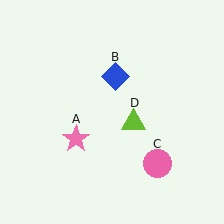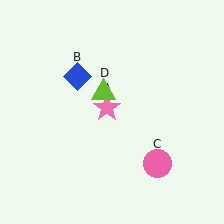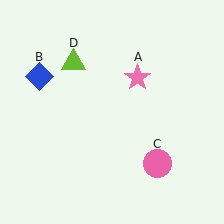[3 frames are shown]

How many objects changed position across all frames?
3 objects changed position: pink star (object A), blue diamond (object B), lime triangle (object D).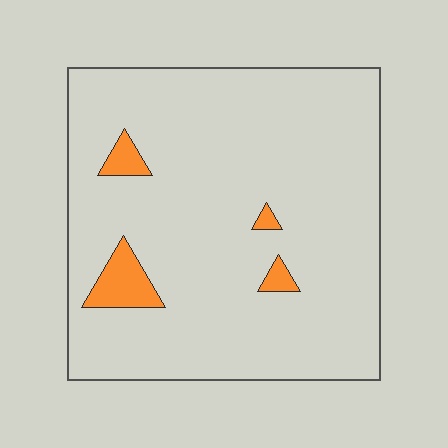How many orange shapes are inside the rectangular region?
4.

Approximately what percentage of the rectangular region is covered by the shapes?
Approximately 5%.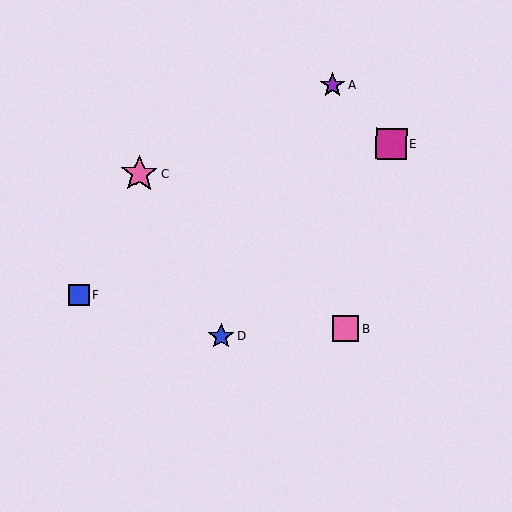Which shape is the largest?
The pink star (labeled C) is the largest.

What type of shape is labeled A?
Shape A is a purple star.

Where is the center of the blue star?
The center of the blue star is at (221, 336).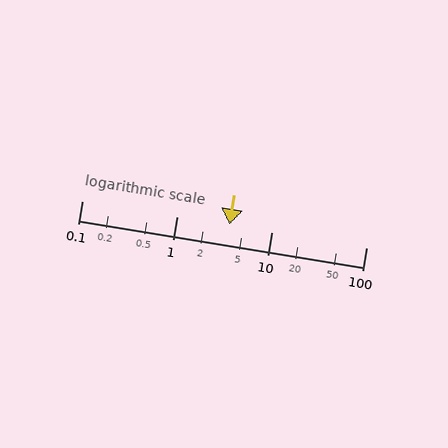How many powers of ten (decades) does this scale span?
The scale spans 3 decades, from 0.1 to 100.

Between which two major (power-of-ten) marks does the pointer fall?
The pointer is between 1 and 10.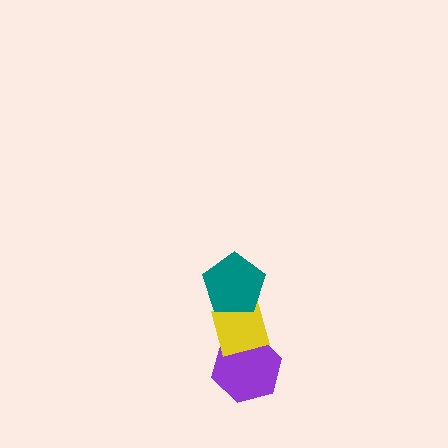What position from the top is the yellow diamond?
The yellow diamond is 2nd from the top.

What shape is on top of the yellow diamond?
The teal pentagon is on top of the yellow diamond.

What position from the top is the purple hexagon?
The purple hexagon is 3rd from the top.